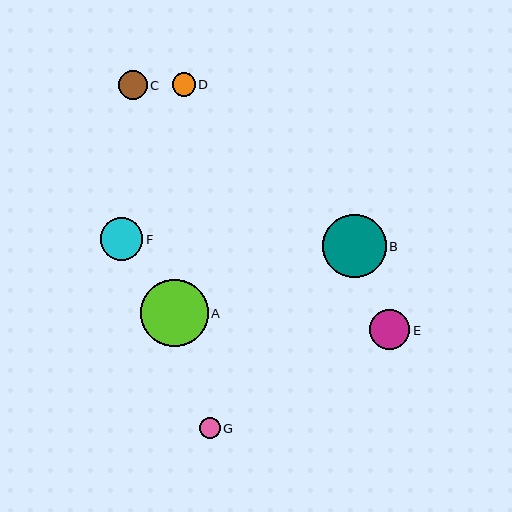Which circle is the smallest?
Circle G is the smallest with a size of approximately 20 pixels.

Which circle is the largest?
Circle A is the largest with a size of approximately 67 pixels.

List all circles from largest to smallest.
From largest to smallest: A, B, F, E, C, D, G.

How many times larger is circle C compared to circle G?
Circle C is approximately 1.4 times the size of circle G.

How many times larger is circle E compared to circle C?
Circle E is approximately 1.4 times the size of circle C.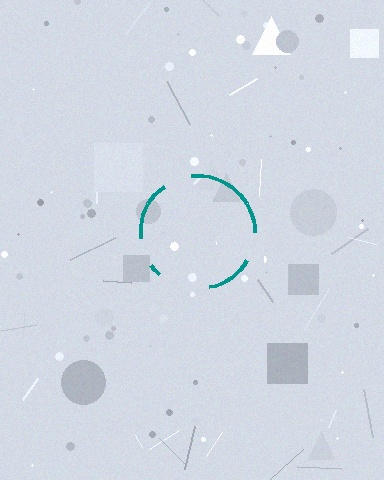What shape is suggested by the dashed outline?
The dashed outline suggests a circle.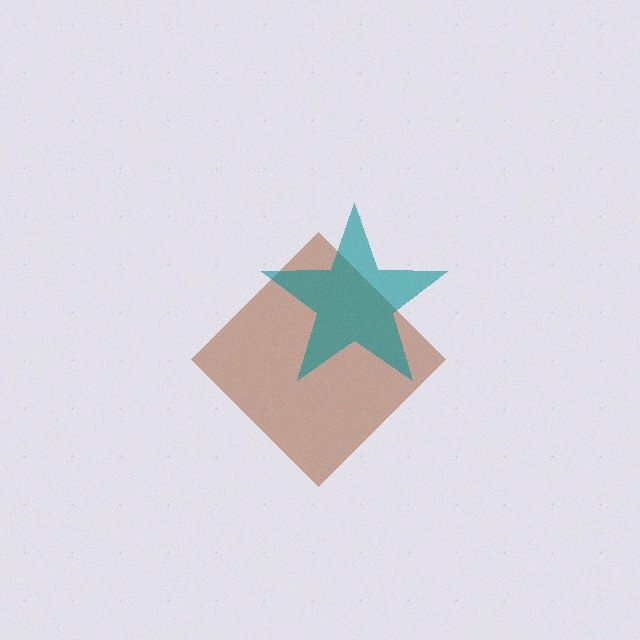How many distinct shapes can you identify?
There are 2 distinct shapes: a brown diamond, a teal star.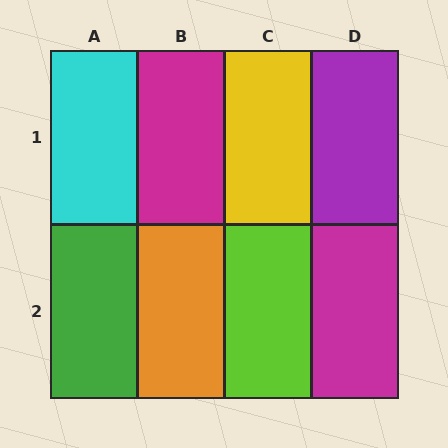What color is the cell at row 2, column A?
Green.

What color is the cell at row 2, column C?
Lime.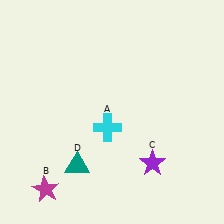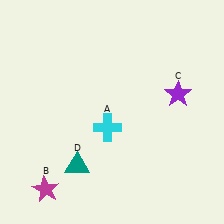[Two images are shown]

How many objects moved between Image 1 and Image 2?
1 object moved between the two images.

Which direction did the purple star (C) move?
The purple star (C) moved up.